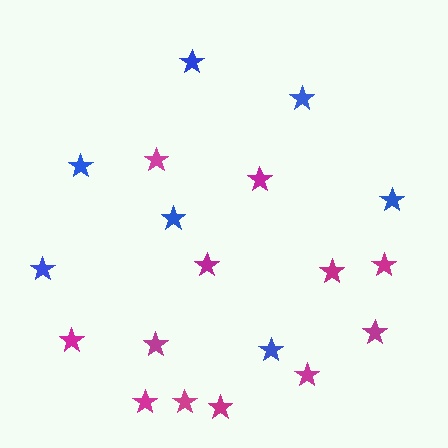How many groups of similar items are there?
There are 2 groups: one group of blue stars (7) and one group of magenta stars (12).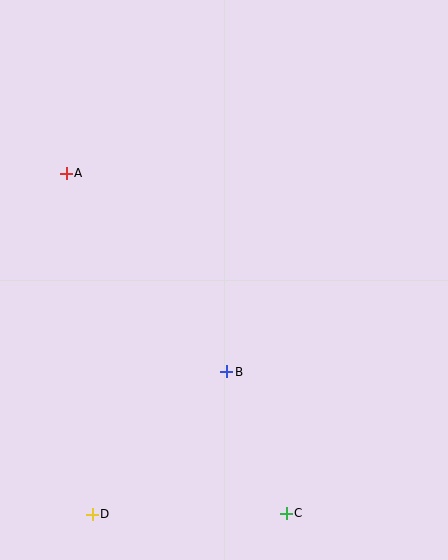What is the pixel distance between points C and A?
The distance between C and A is 405 pixels.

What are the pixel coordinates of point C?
Point C is at (286, 513).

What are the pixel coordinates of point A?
Point A is at (66, 173).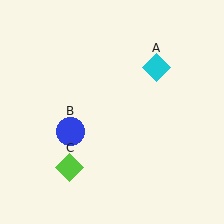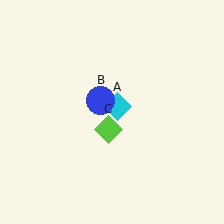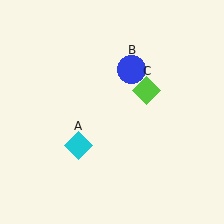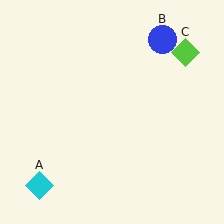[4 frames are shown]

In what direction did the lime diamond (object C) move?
The lime diamond (object C) moved up and to the right.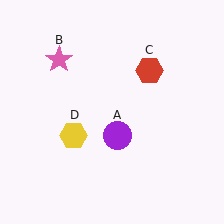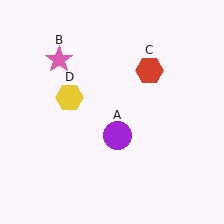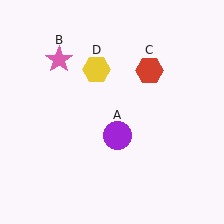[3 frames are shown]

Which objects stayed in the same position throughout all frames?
Purple circle (object A) and pink star (object B) and red hexagon (object C) remained stationary.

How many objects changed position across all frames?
1 object changed position: yellow hexagon (object D).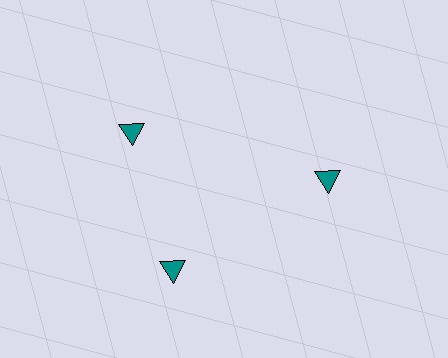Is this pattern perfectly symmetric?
No. The 3 teal triangles are arranged in a ring, but one element near the 11 o'clock position is rotated out of alignment along the ring, breaking the 3-fold rotational symmetry.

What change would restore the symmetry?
The symmetry would be restored by rotating it back into even spacing with its neighbors so that all 3 triangles sit at equal angles and equal distance from the center.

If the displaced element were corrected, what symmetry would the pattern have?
It would have 3-fold rotational symmetry — the pattern would map onto itself every 120 degrees.